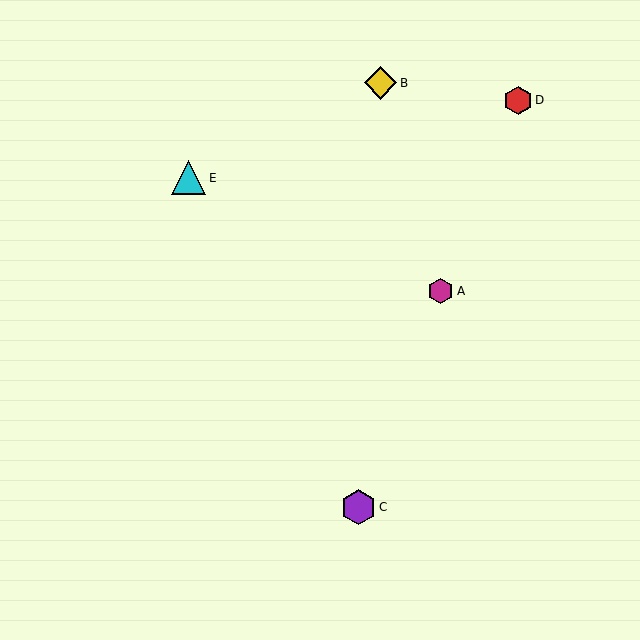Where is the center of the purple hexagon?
The center of the purple hexagon is at (358, 507).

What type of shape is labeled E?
Shape E is a cyan triangle.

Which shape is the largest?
The purple hexagon (labeled C) is the largest.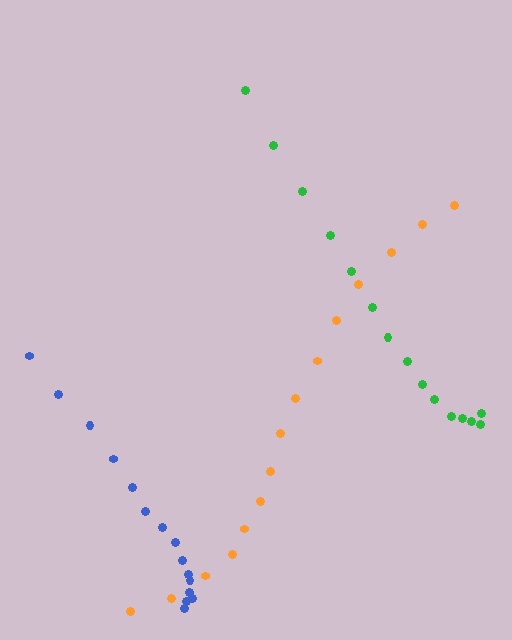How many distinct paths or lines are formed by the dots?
There are 3 distinct paths.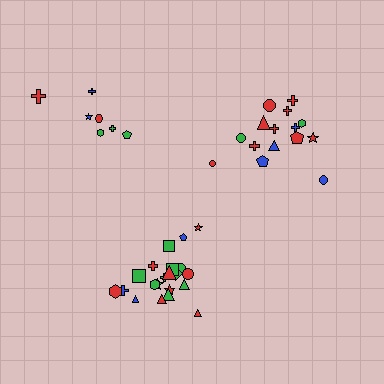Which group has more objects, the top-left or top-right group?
The top-right group.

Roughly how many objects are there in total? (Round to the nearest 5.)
Roughly 45 objects in total.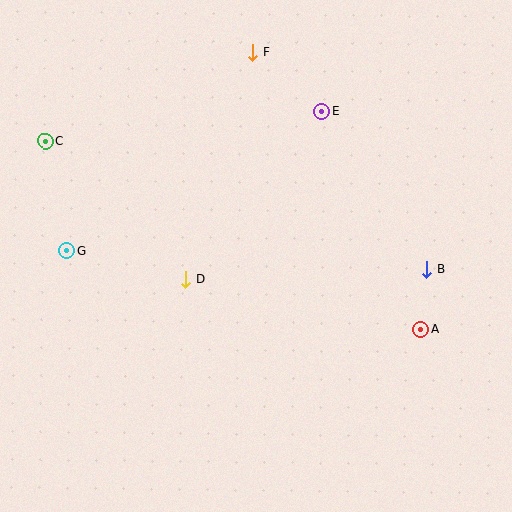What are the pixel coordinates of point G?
Point G is at (67, 250).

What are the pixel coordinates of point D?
Point D is at (186, 279).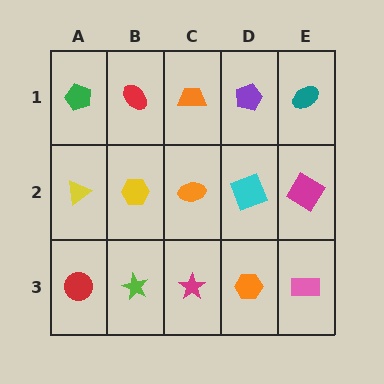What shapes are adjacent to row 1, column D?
A cyan square (row 2, column D), an orange trapezoid (row 1, column C), a teal ellipse (row 1, column E).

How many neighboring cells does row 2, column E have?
3.